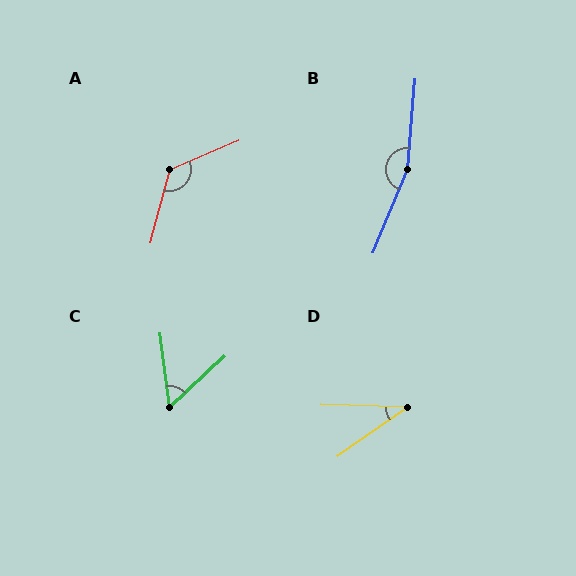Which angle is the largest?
B, at approximately 162 degrees.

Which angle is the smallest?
D, at approximately 36 degrees.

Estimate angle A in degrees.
Approximately 128 degrees.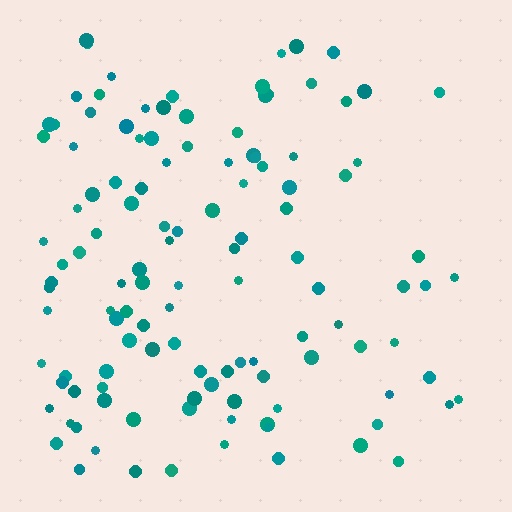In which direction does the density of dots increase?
From right to left, with the left side densest.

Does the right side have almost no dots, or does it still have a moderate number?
Still a moderate number, just noticeably fewer than the left.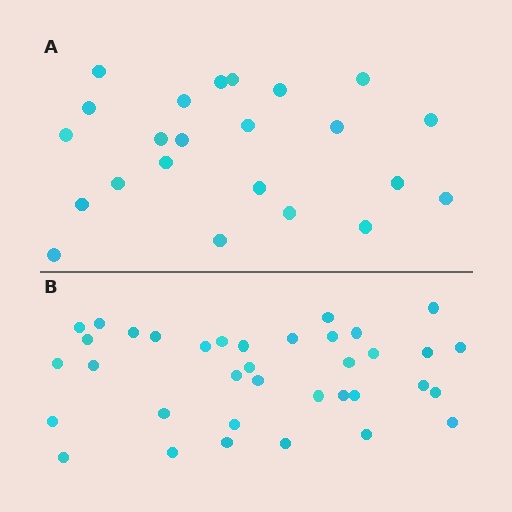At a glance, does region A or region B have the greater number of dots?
Region B (the bottom region) has more dots.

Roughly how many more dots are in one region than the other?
Region B has approximately 15 more dots than region A.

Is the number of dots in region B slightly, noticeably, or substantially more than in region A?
Region B has substantially more. The ratio is roughly 1.6 to 1.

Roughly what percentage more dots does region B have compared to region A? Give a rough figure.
About 55% more.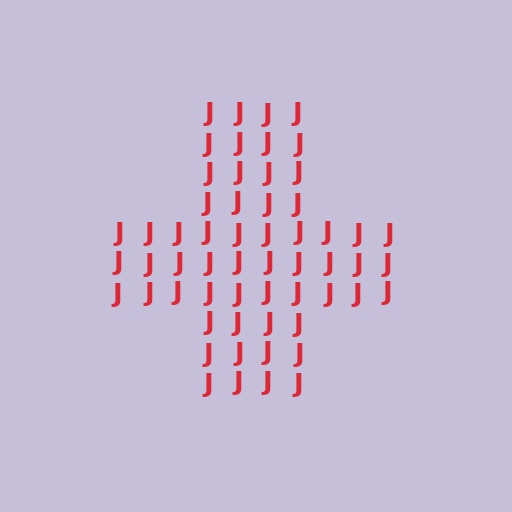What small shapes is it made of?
It is made of small letter J's.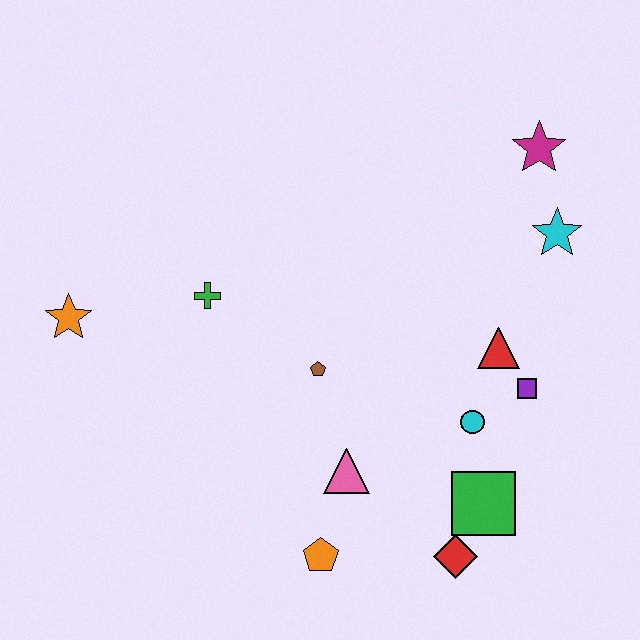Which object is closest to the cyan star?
The magenta star is closest to the cyan star.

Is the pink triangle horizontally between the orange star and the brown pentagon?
No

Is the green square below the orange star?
Yes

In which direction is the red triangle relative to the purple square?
The red triangle is above the purple square.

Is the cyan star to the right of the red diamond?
Yes